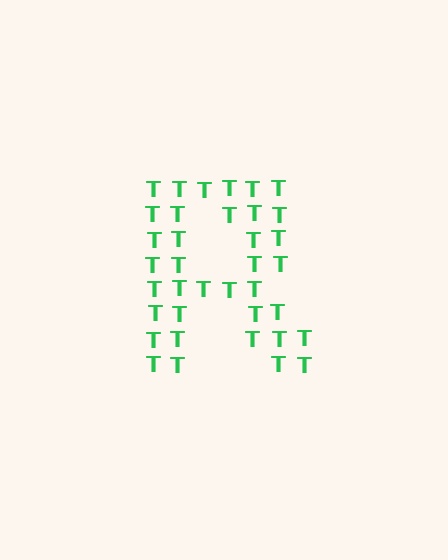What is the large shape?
The large shape is the letter R.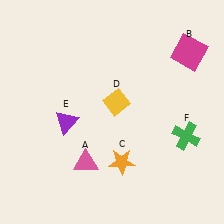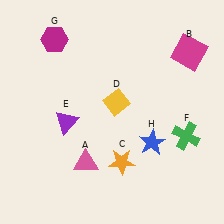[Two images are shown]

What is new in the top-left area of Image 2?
A magenta hexagon (G) was added in the top-left area of Image 2.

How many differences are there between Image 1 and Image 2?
There are 2 differences between the two images.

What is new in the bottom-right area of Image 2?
A blue star (H) was added in the bottom-right area of Image 2.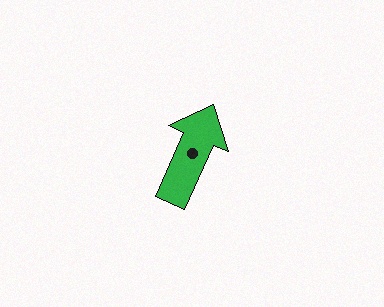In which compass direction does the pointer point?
Northeast.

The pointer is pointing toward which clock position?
Roughly 1 o'clock.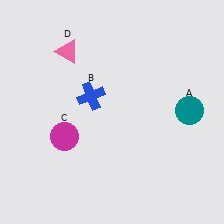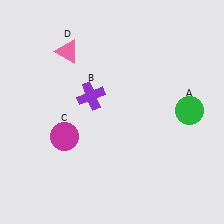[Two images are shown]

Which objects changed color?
A changed from teal to green. B changed from blue to purple.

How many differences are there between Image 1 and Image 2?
There are 2 differences between the two images.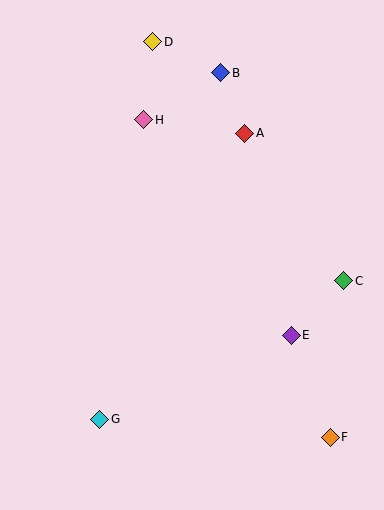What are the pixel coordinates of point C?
Point C is at (344, 281).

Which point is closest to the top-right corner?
Point B is closest to the top-right corner.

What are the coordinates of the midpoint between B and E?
The midpoint between B and E is at (256, 204).